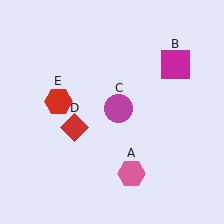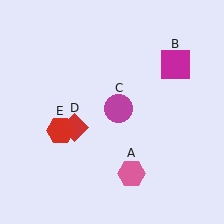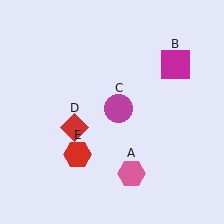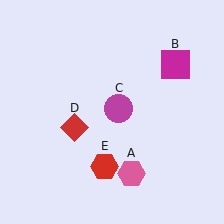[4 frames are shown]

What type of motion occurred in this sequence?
The red hexagon (object E) rotated counterclockwise around the center of the scene.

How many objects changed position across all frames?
1 object changed position: red hexagon (object E).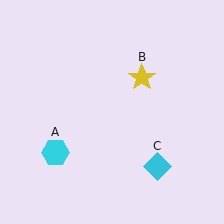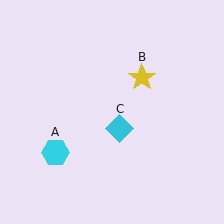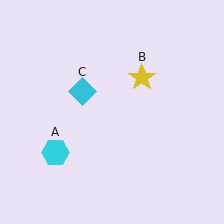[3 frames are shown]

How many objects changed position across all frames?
1 object changed position: cyan diamond (object C).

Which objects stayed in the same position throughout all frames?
Cyan hexagon (object A) and yellow star (object B) remained stationary.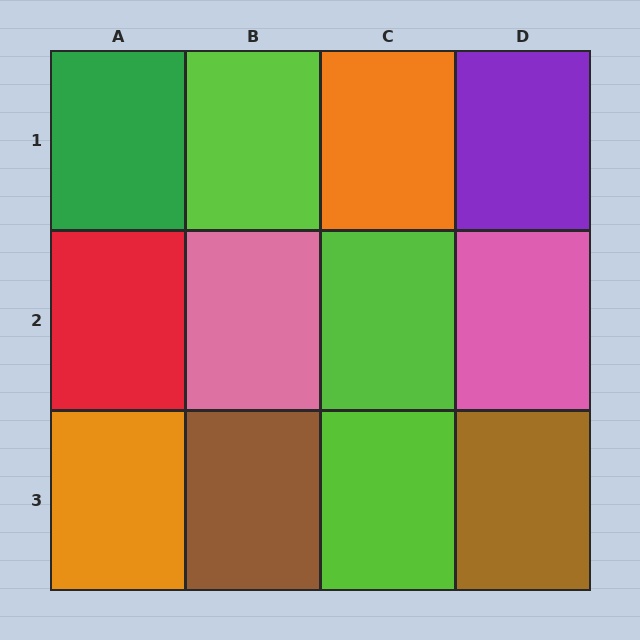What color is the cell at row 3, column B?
Brown.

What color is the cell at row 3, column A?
Orange.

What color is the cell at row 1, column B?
Lime.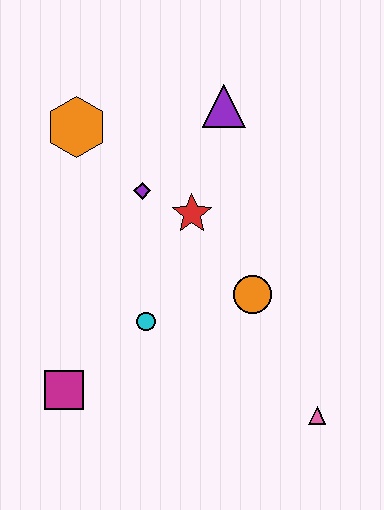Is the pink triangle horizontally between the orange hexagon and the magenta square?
No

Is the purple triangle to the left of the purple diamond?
No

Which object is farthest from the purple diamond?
The pink triangle is farthest from the purple diamond.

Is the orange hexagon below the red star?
No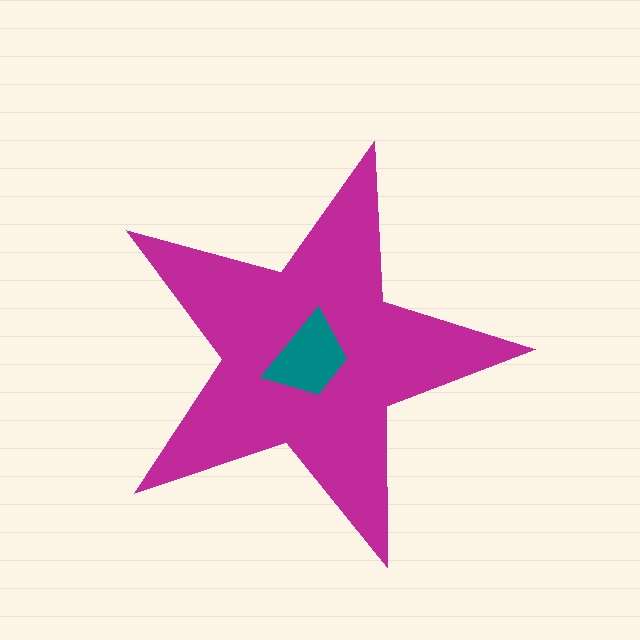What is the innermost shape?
The teal trapezoid.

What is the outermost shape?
The magenta star.